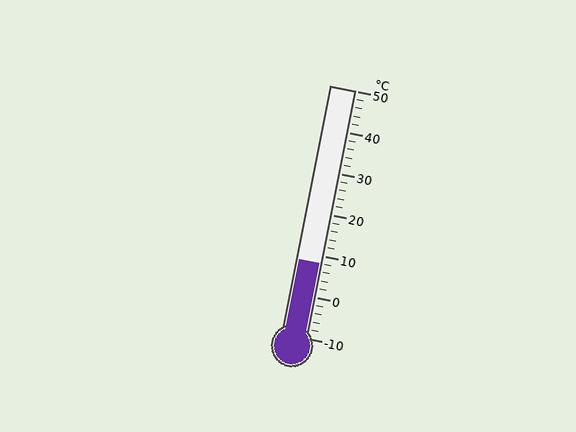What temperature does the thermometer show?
The thermometer shows approximately 8°C.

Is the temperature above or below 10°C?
The temperature is below 10°C.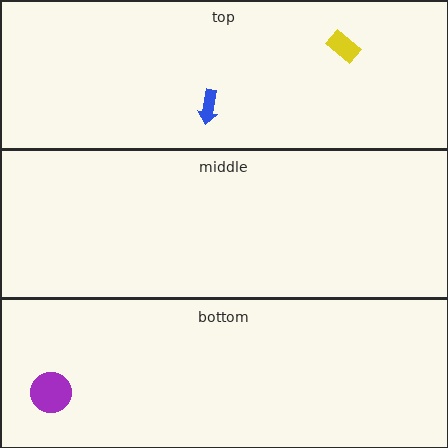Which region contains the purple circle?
The bottom region.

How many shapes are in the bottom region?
1.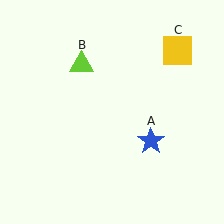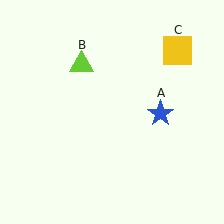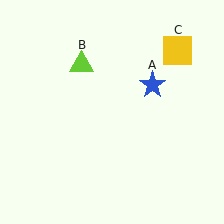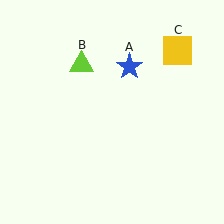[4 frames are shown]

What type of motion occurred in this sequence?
The blue star (object A) rotated counterclockwise around the center of the scene.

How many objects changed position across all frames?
1 object changed position: blue star (object A).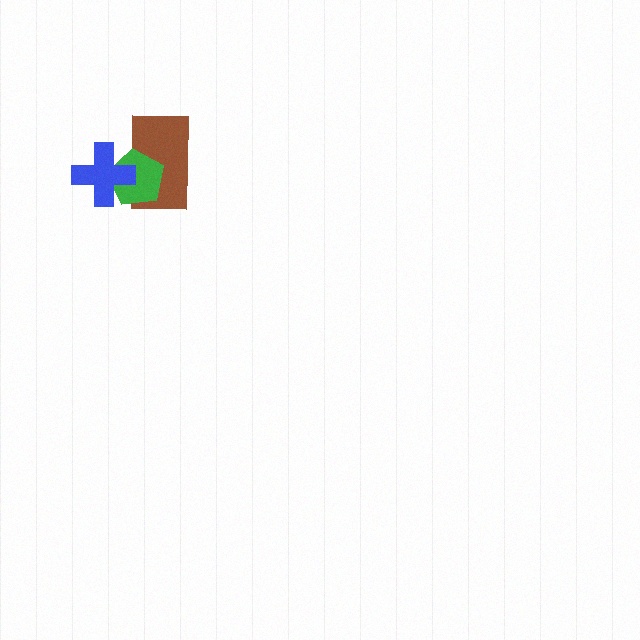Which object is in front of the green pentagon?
The blue cross is in front of the green pentagon.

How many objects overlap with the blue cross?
2 objects overlap with the blue cross.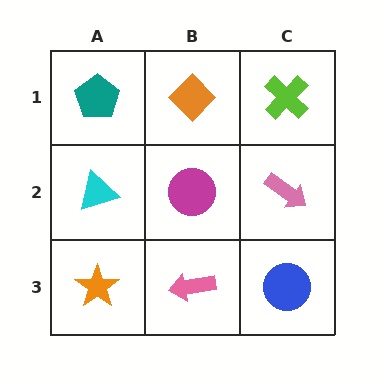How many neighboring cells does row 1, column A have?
2.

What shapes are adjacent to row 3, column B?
A magenta circle (row 2, column B), an orange star (row 3, column A), a blue circle (row 3, column C).